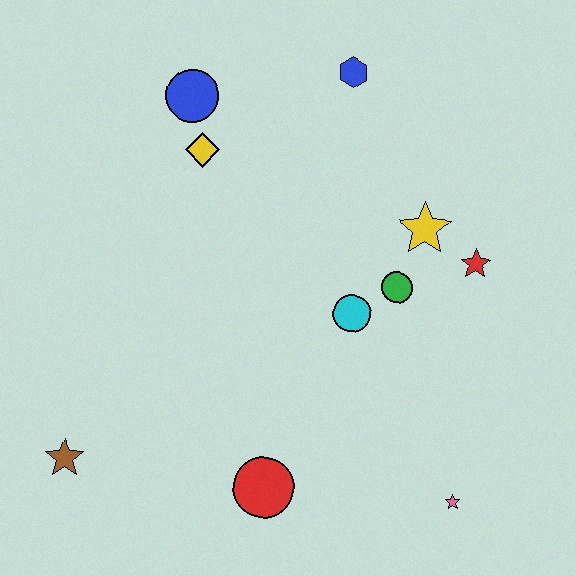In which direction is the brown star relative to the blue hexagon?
The brown star is below the blue hexagon.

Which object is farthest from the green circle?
The brown star is farthest from the green circle.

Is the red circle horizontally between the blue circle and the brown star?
No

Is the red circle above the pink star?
Yes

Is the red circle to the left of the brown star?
No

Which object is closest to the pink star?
The red circle is closest to the pink star.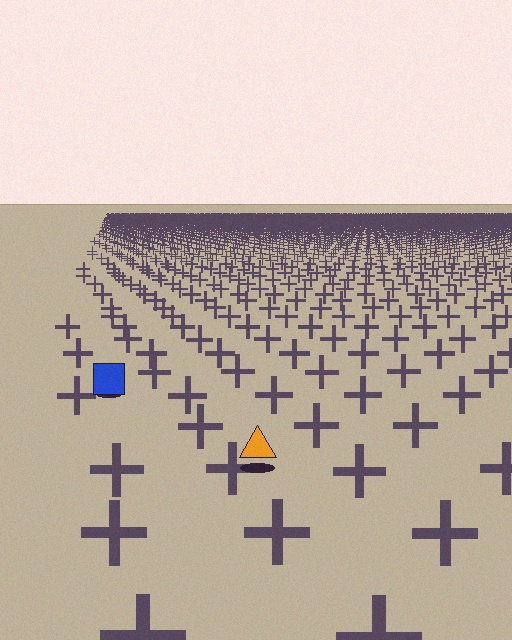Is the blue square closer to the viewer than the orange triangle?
No. The orange triangle is closer — you can tell from the texture gradient: the ground texture is coarser near it.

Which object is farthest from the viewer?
The blue square is farthest from the viewer. It appears smaller and the ground texture around it is denser.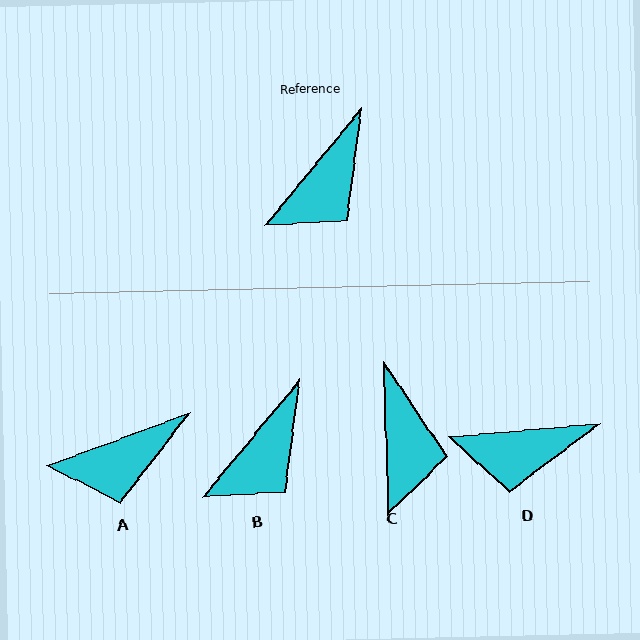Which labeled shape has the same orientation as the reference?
B.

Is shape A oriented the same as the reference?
No, it is off by about 30 degrees.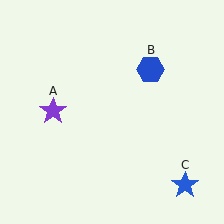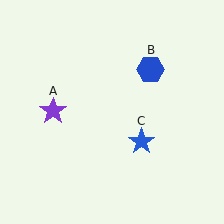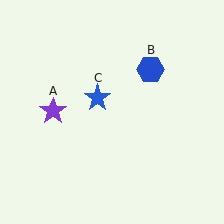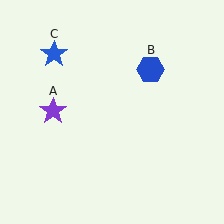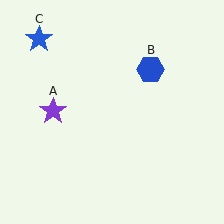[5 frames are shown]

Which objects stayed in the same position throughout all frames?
Purple star (object A) and blue hexagon (object B) remained stationary.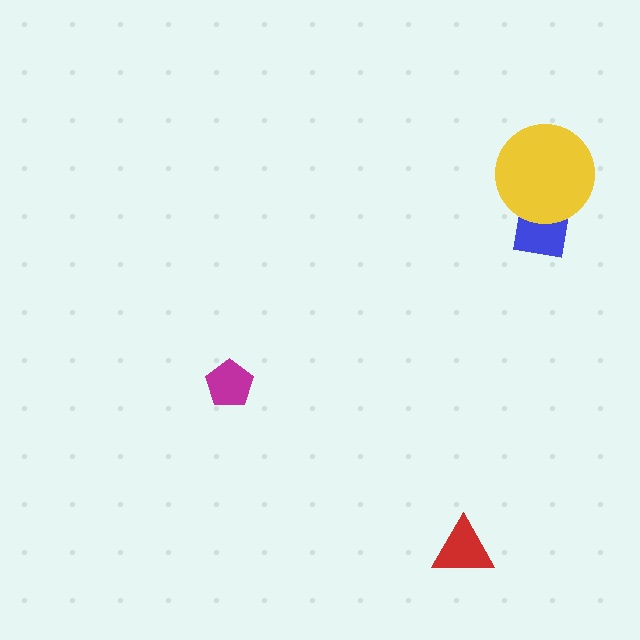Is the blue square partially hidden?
Yes, it is partially covered by another shape.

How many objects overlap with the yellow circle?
1 object overlaps with the yellow circle.